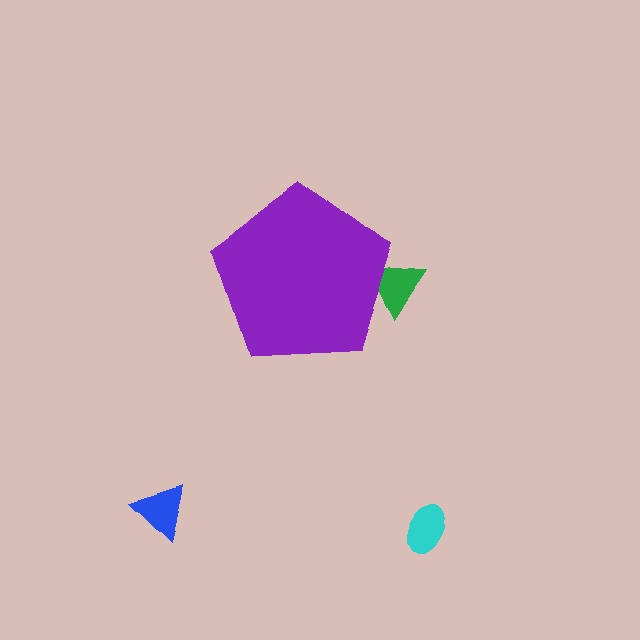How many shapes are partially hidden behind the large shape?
1 shape is partially hidden.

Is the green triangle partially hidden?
Yes, the green triangle is partially hidden behind the purple pentagon.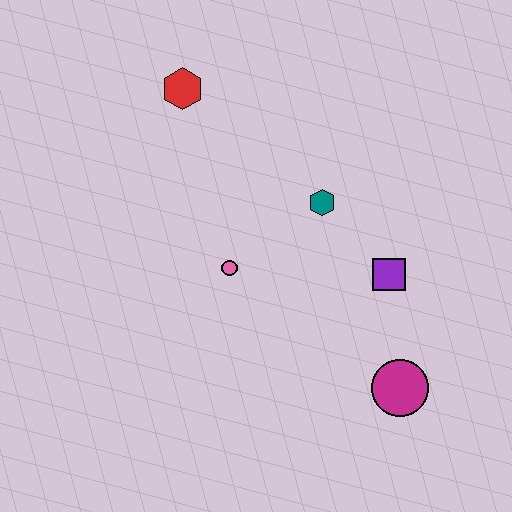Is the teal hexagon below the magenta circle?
No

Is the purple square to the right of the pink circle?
Yes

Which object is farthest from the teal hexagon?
The magenta circle is farthest from the teal hexagon.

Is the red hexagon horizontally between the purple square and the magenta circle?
No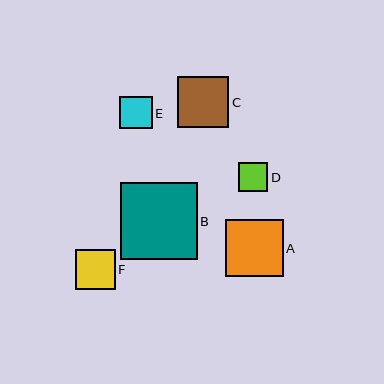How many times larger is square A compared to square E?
Square A is approximately 1.8 times the size of square E.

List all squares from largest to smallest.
From largest to smallest: B, A, C, F, E, D.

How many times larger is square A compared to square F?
Square A is approximately 1.4 times the size of square F.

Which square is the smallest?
Square D is the smallest with a size of approximately 29 pixels.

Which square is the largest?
Square B is the largest with a size of approximately 77 pixels.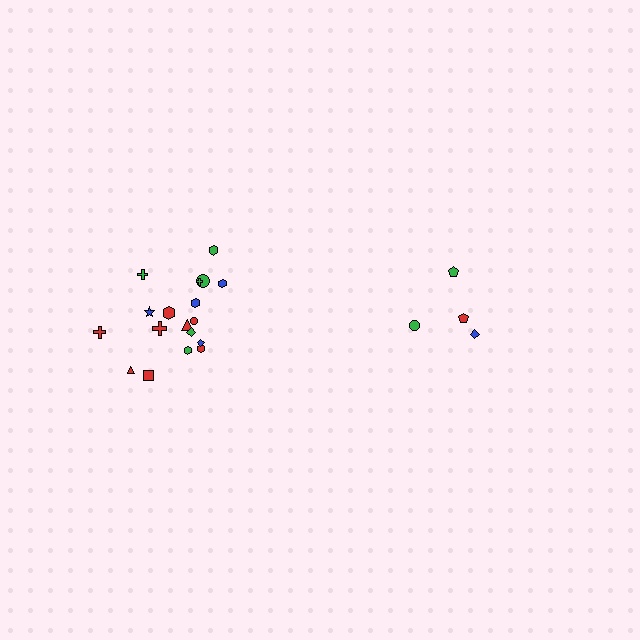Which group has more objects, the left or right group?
The left group.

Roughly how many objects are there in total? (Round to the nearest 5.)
Roughly 20 objects in total.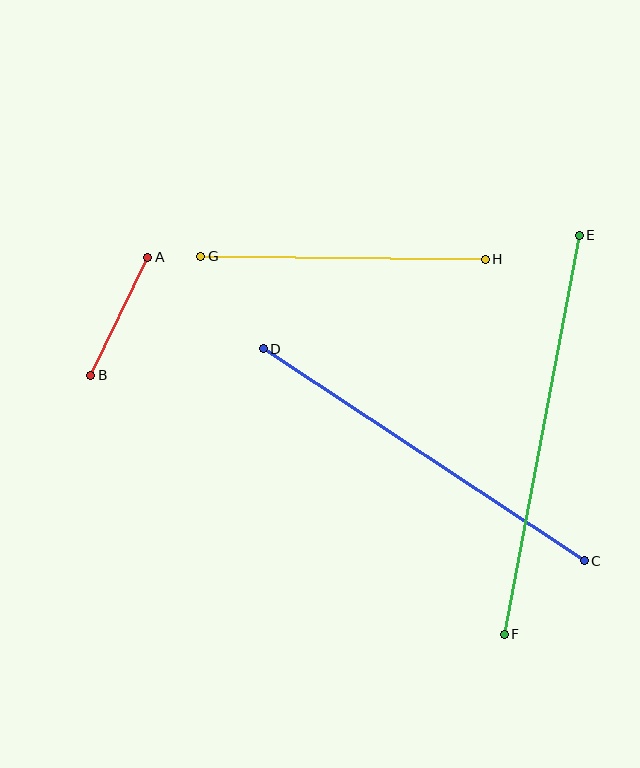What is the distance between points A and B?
The distance is approximately 131 pixels.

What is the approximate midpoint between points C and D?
The midpoint is at approximately (424, 455) pixels.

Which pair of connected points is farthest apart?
Points E and F are farthest apart.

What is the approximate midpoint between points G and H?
The midpoint is at approximately (343, 258) pixels.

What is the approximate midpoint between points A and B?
The midpoint is at approximately (119, 316) pixels.